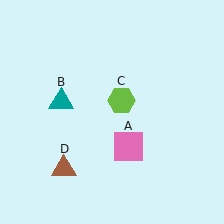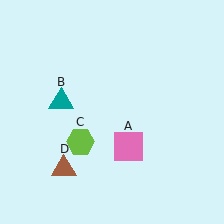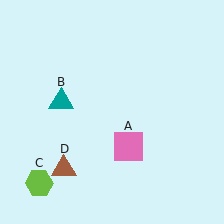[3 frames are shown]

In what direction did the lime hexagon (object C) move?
The lime hexagon (object C) moved down and to the left.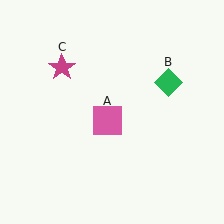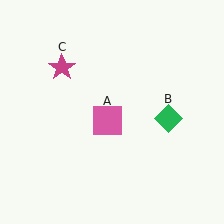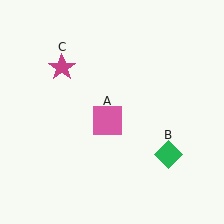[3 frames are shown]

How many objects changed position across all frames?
1 object changed position: green diamond (object B).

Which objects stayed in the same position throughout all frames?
Pink square (object A) and magenta star (object C) remained stationary.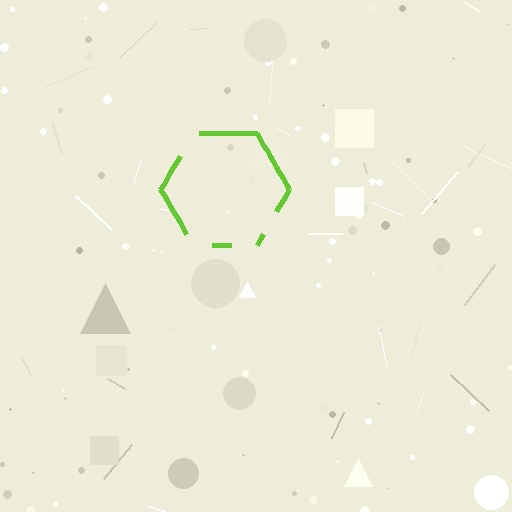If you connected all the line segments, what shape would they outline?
They would outline a hexagon.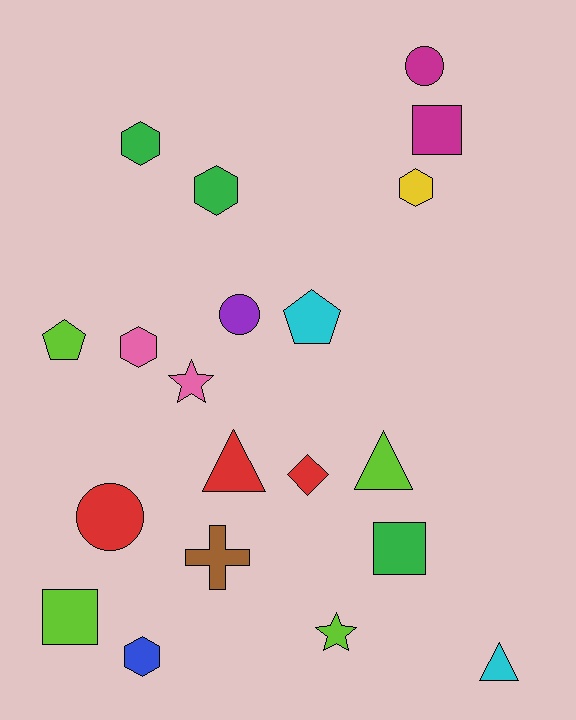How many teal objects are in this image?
There are no teal objects.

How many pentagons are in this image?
There are 2 pentagons.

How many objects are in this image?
There are 20 objects.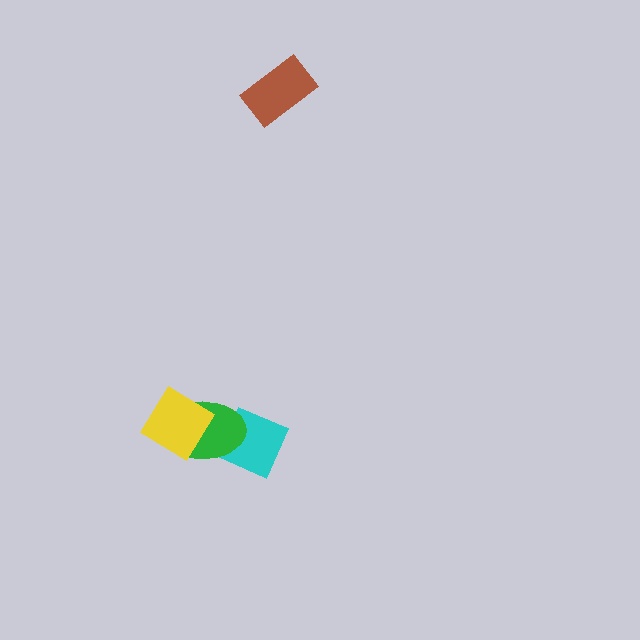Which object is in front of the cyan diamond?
The green ellipse is in front of the cyan diamond.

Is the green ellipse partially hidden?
Yes, it is partially covered by another shape.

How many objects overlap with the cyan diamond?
1 object overlaps with the cyan diamond.